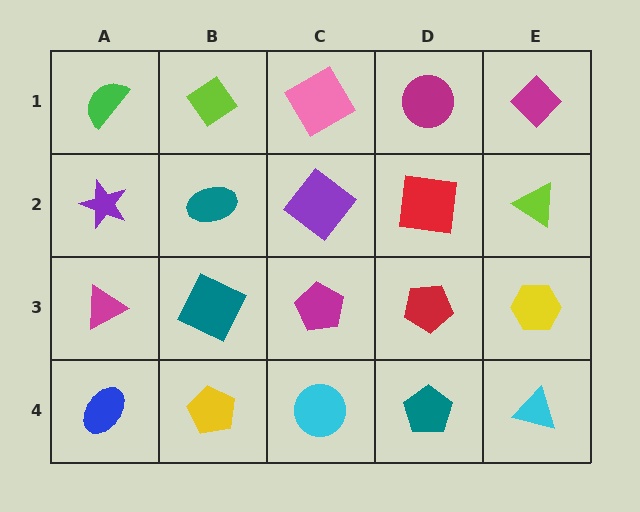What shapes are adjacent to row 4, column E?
A yellow hexagon (row 3, column E), a teal pentagon (row 4, column D).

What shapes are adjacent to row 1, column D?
A red square (row 2, column D), a pink diamond (row 1, column C), a magenta diamond (row 1, column E).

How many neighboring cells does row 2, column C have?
4.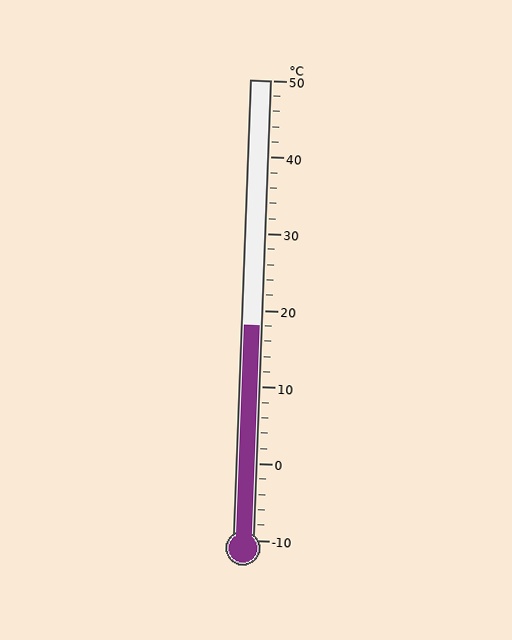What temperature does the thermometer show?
The thermometer shows approximately 18°C.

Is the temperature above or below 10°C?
The temperature is above 10°C.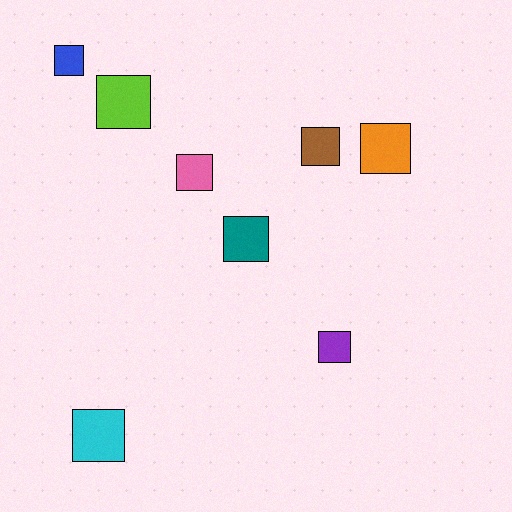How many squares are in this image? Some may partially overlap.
There are 8 squares.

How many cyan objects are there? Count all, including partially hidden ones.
There is 1 cyan object.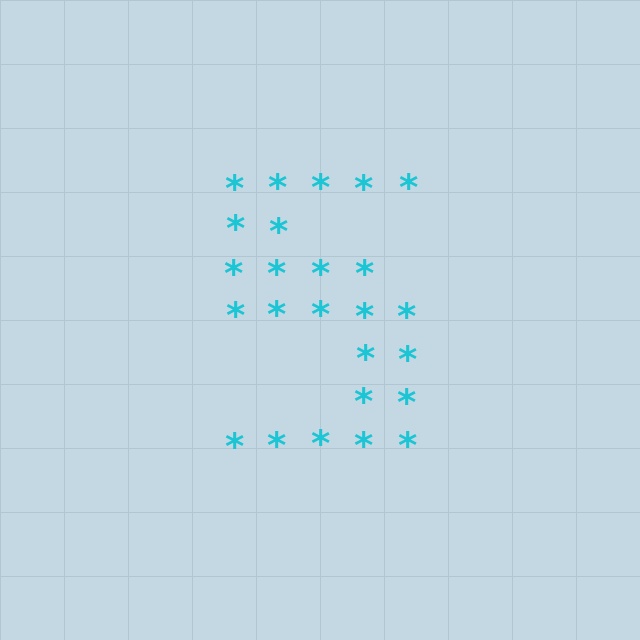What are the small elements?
The small elements are asterisks.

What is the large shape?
The large shape is the digit 5.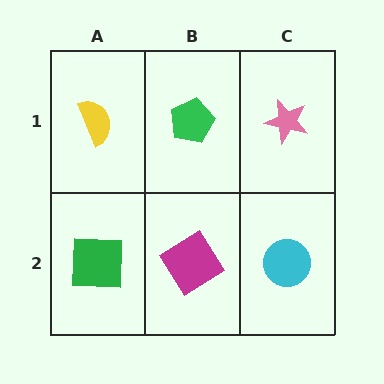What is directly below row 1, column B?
A magenta diamond.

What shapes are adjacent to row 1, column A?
A green square (row 2, column A), a green pentagon (row 1, column B).